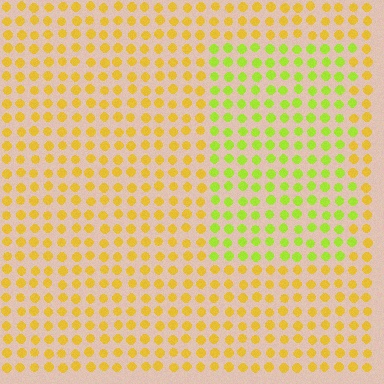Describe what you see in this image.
The image is filled with small yellow elements in a uniform arrangement. A rectangle-shaped region is visible where the elements are tinted to a slightly different hue, forming a subtle color boundary.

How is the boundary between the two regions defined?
The boundary is defined purely by a slight shift in hue (about 37 degrees). Spacing, size, and orientation are identical on both sides.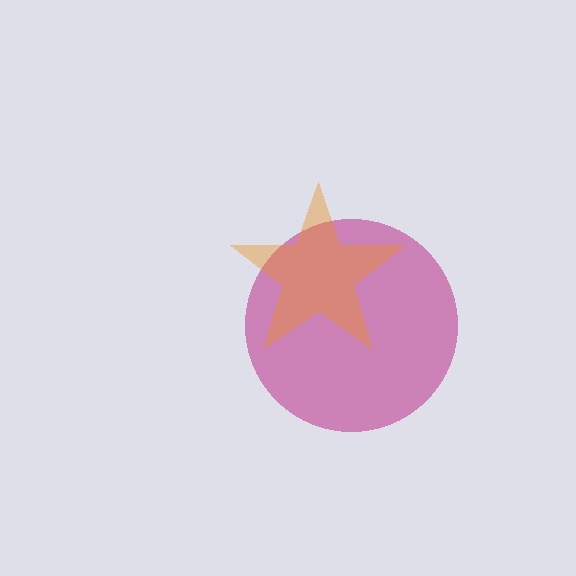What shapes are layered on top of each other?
The layered shapes are: a magenta circle, an orange star.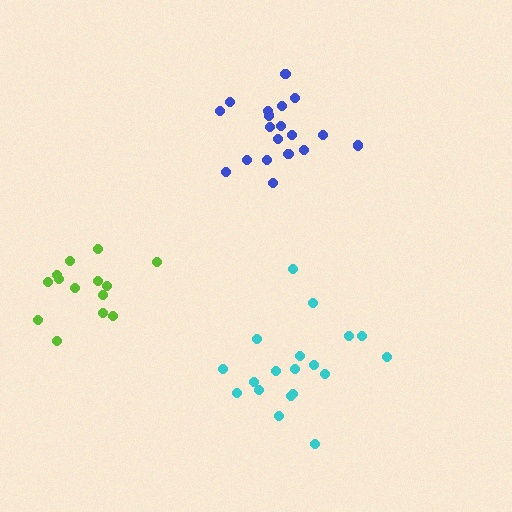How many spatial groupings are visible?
There are 3 spatial groupings.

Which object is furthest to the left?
The lime cluster is leftmost.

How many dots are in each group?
Group 1: 19 dots, Group 2: 19 dots, Group 3: 14 dots (52 total).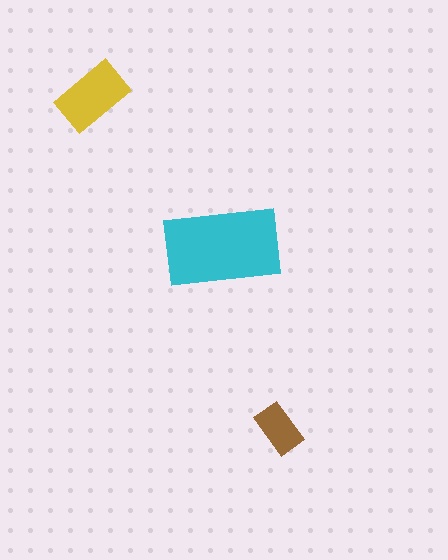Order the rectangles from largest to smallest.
the cyan one, the yellow one, the brown one.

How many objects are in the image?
There are 3 objects in the image.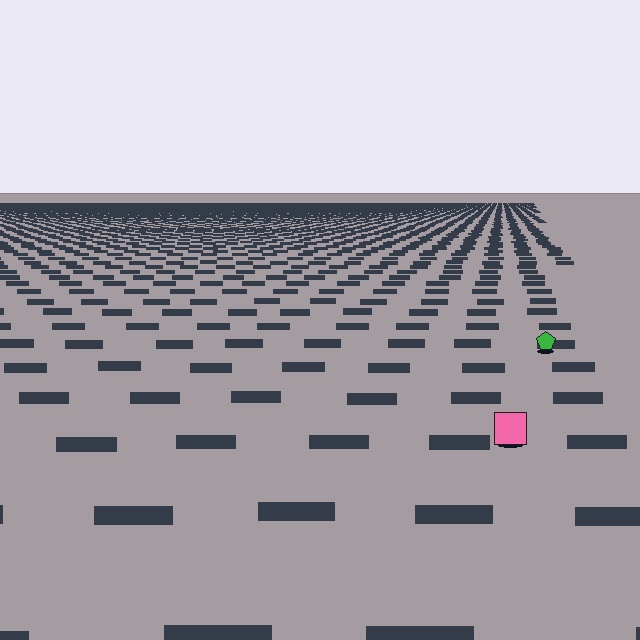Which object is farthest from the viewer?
The green pentagon is farthest from the viewer. It appears smaller and the ground texture around it is denser.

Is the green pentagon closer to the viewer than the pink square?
No. The pink square is closer — you can tell from the texture gradient: the ground texture is coarser near it.